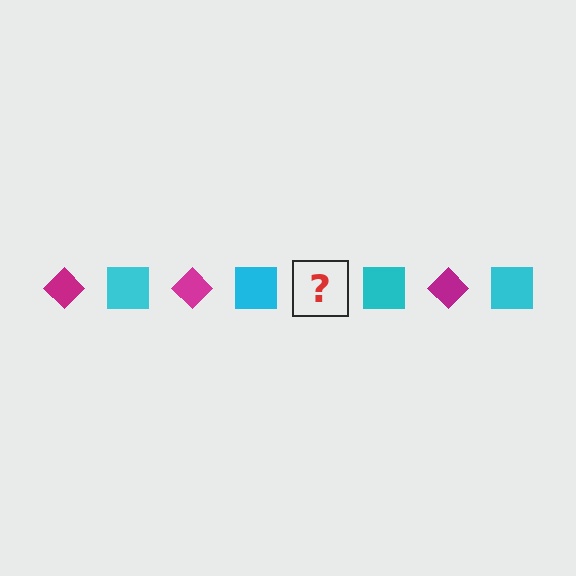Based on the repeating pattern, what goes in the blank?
The blank should be a magenta diamond.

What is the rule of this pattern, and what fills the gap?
The rule is that the pattern alternates between magenta diamond and cyan square. The gap should be filled with a magenta diamond.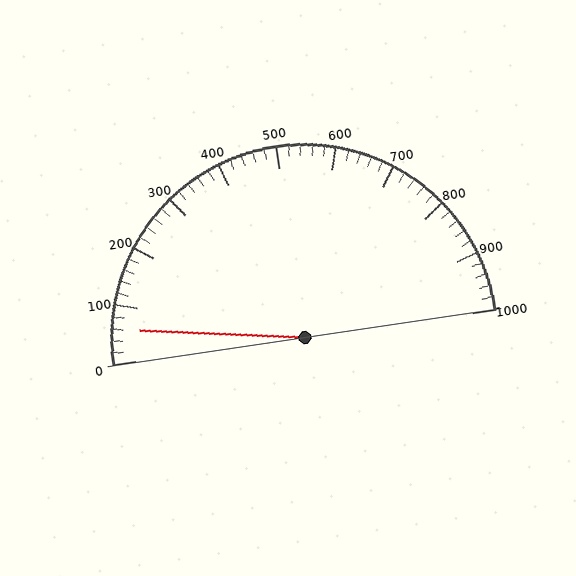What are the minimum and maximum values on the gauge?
The gauge ranges from 0 to 1000.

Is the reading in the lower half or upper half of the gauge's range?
The reading is in the lower half of the range (0 to 1000).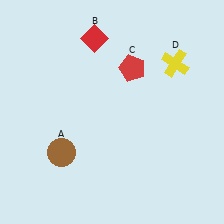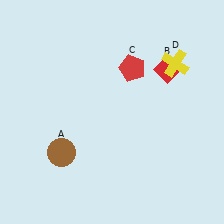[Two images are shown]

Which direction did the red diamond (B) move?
The red diamond (B) moved right.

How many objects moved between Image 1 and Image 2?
1 object moved between the two images.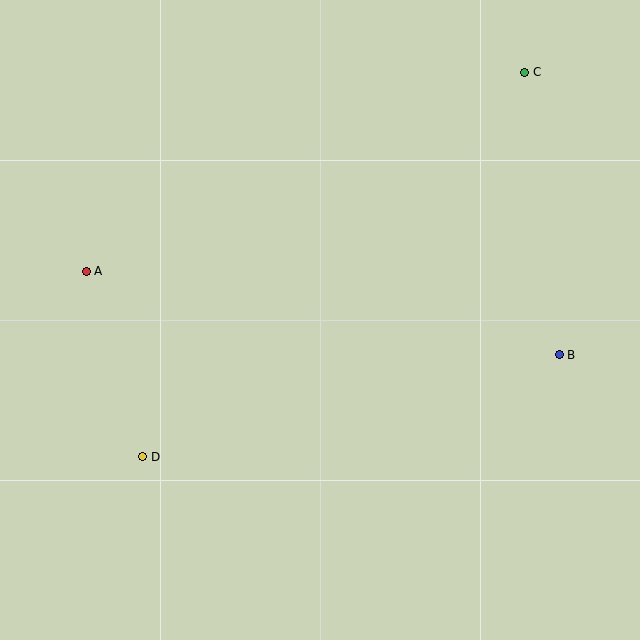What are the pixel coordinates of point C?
Point C is at (525, 72).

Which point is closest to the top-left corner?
Point A is closest to the top-left corner.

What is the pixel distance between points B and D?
The distance between B and D is 429 pixels.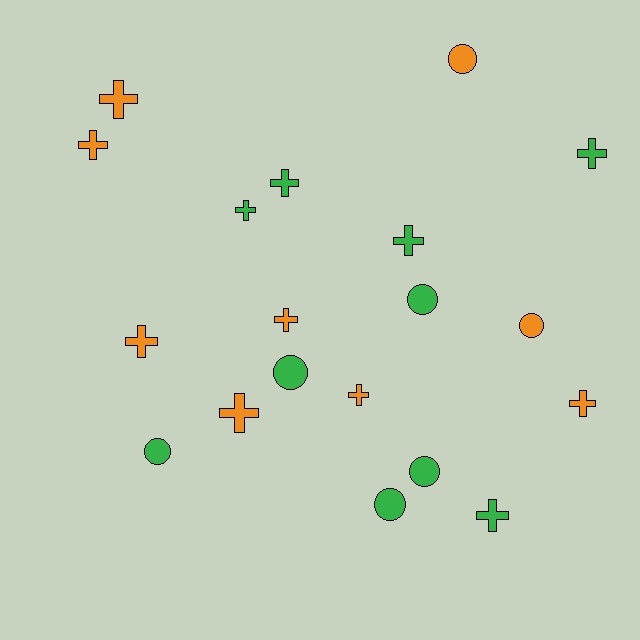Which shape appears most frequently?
Cross, with 12 objects.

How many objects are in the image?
There are 19 objects.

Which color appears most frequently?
Green, with 10 objects.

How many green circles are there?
There are 5 green circles.